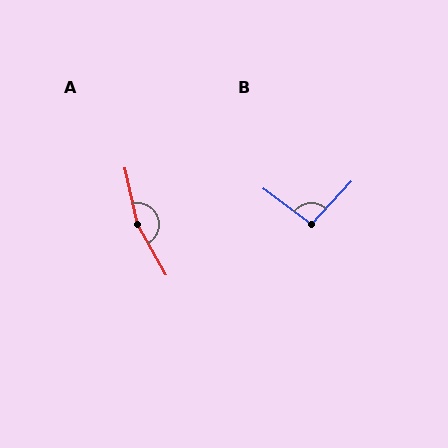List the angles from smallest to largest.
B (97°), A (163°).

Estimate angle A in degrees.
Approximately 163 degrees.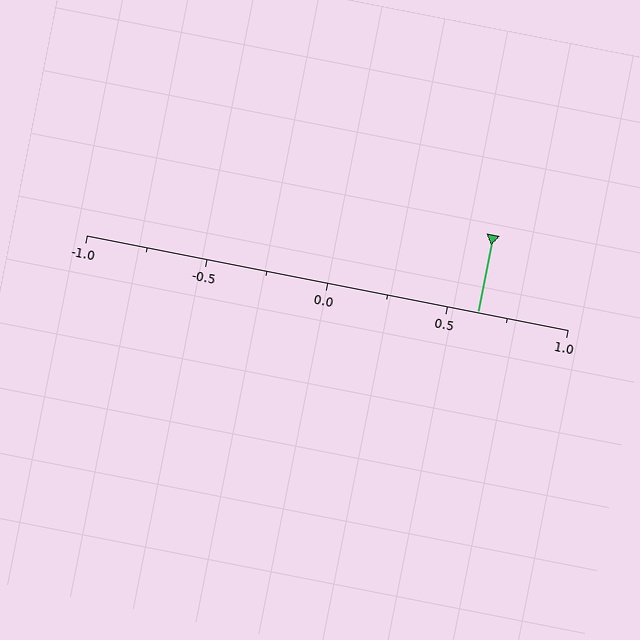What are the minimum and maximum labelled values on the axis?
The axis runs from -1.0 to 1.0.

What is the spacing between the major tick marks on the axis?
The major ticks are spaced 0.5 apart.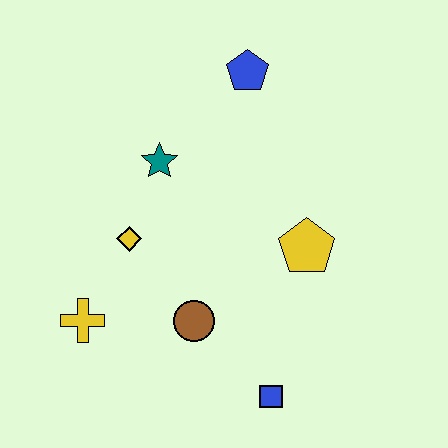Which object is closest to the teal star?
The yellow diamond is closest to the teal star.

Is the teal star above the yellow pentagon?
Yes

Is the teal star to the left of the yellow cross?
No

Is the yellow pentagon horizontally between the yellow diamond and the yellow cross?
No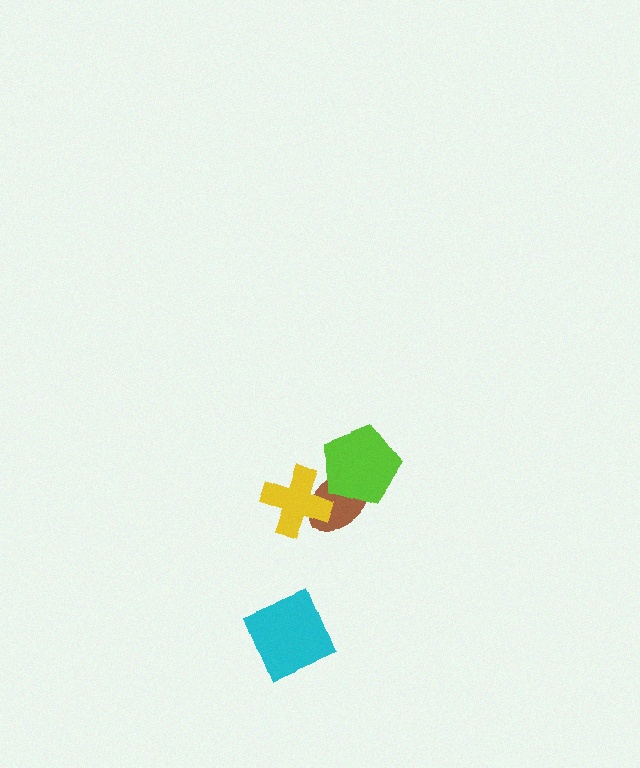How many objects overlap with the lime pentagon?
1 object overlaps with the lime pentagon.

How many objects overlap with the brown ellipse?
2 objects overlap with the brown ellipse.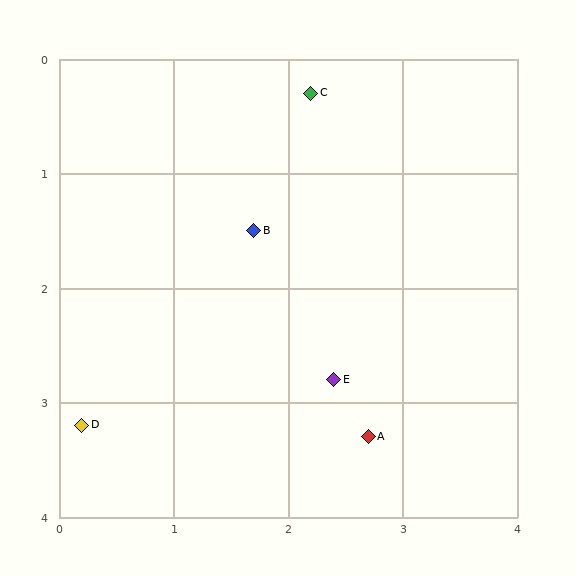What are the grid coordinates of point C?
Point C is at approximately (2.2, 0.3).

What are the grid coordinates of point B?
Point B is at approximately (1.7, 1.5).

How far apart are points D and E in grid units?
Points D and E are about 2.2 grid units apart.